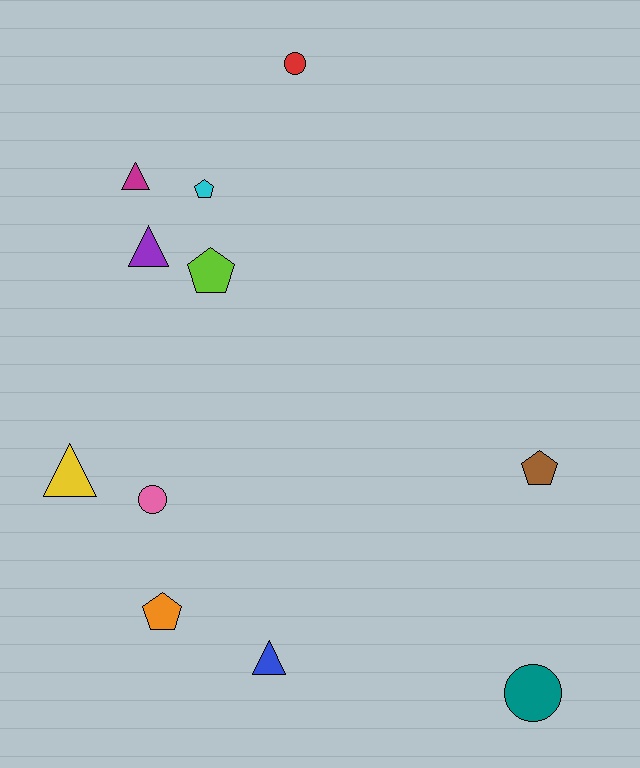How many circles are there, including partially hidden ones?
There are 3 circles.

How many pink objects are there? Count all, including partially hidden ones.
There is 1 pink object.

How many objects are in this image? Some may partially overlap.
There are 11 objects.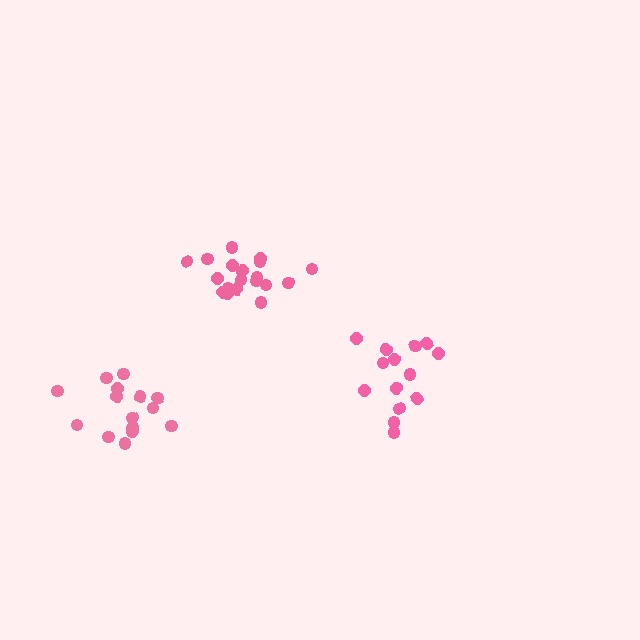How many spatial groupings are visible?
There are 3 spatial groupings.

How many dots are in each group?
Group 1: 14 dots, Group 2: 19 dots, Group 3: 15 dots (48 total).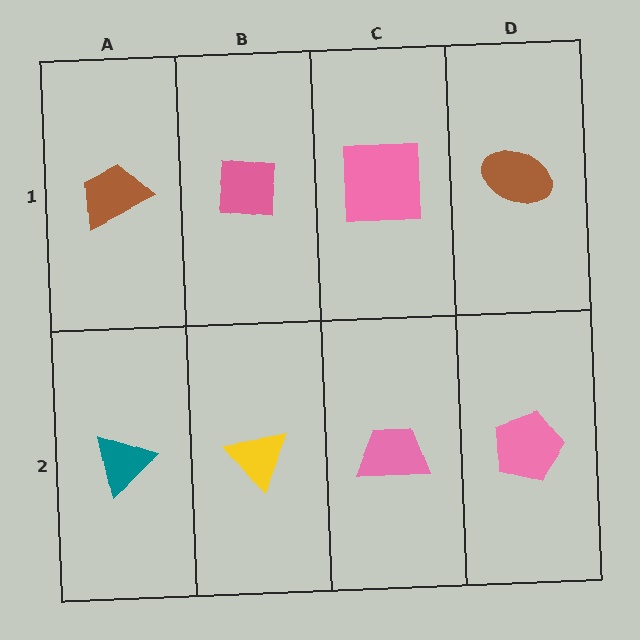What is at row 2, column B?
A yellow triangle.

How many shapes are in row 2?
4 shapes.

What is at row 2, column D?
A pink pentagon.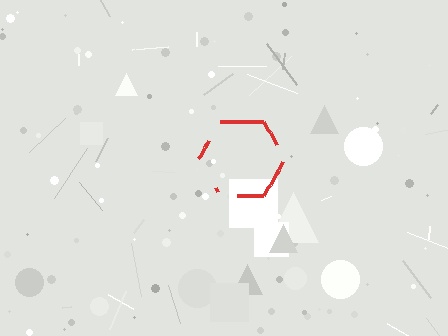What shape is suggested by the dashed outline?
The dashed outline suggests a hexagon.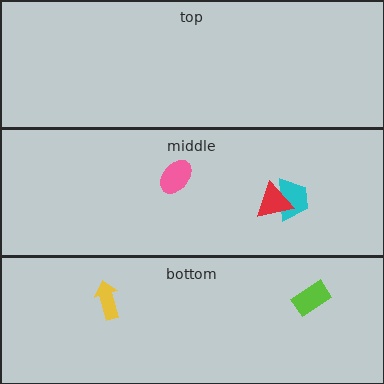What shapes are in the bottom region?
The yellow arrow, the lime rectangle.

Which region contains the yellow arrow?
The bottom region.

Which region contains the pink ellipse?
The middle region.